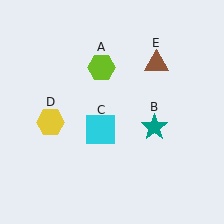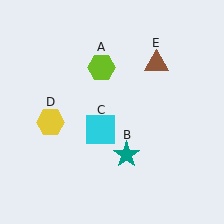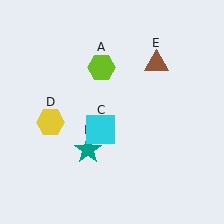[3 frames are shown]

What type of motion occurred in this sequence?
The teal star (object B) rotated clockwise around the center of the scene.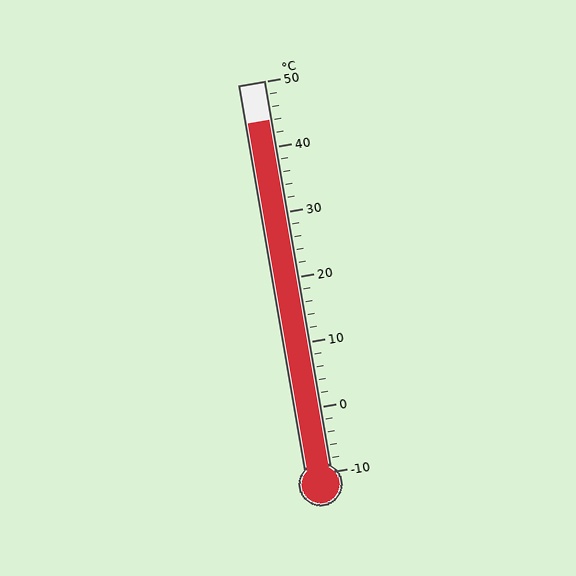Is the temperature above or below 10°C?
The temperature is above 10°C.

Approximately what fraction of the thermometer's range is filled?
The thermometer is filled to approximately 90% of its range.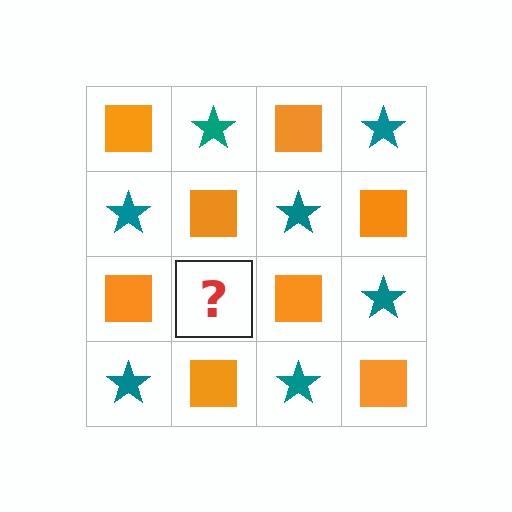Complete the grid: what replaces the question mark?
The question mark should be replaced with a teal star.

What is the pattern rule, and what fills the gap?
The rule is that it alternates orange square and teal star in a checkerboard pattern. The gap should be filled with a teal star.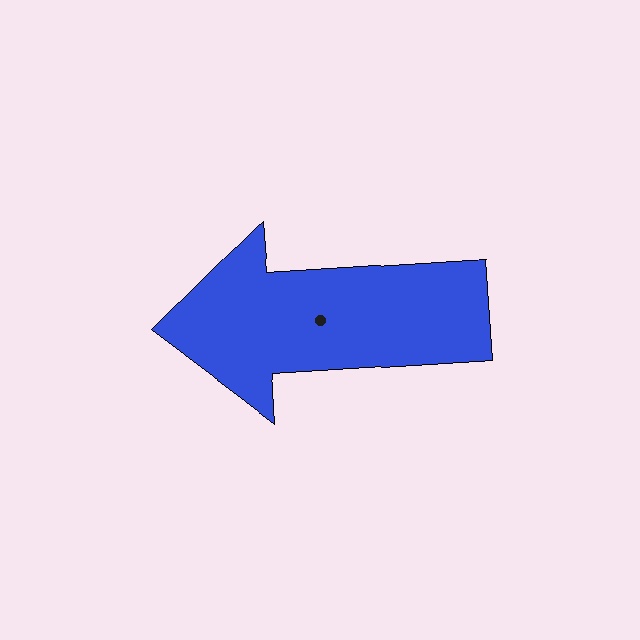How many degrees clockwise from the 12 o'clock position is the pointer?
Approximately 266 degrees.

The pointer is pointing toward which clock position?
Roughly 9 o'clock.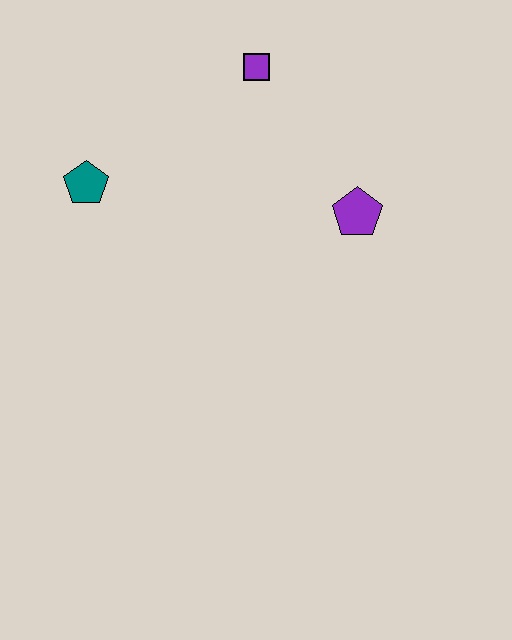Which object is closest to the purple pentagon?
The purple square is closest to the purple pentagon.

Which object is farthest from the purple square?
The teal pentagon is farthest from the purple square.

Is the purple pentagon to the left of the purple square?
No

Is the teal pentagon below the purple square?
Yes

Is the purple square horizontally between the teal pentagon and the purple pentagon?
Yes